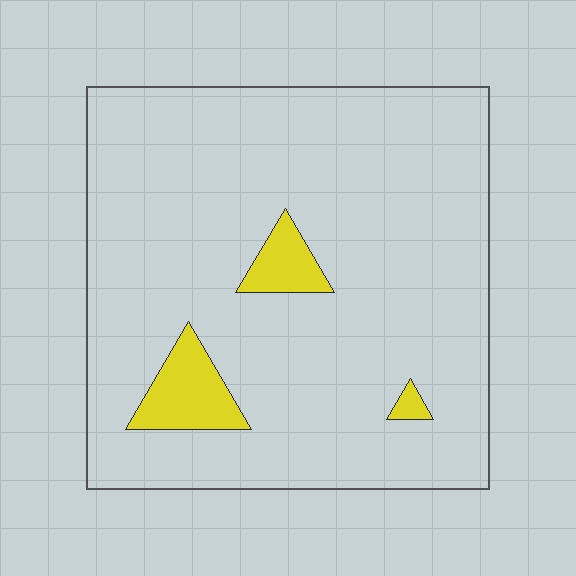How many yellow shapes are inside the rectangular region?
3.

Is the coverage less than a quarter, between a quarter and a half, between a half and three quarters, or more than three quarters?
Less than a quarter.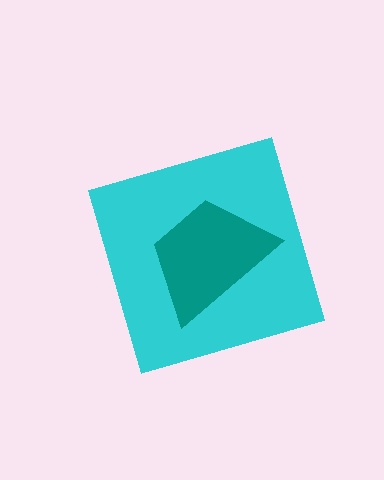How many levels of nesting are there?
2.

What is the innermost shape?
The teal trapezoid.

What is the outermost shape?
The cyan diamond.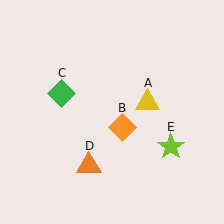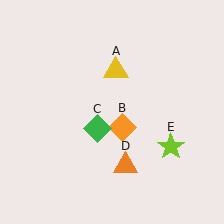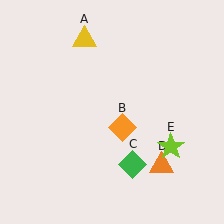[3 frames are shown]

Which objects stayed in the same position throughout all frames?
Orange diamond (object B) and lime star (object E) remained stationary.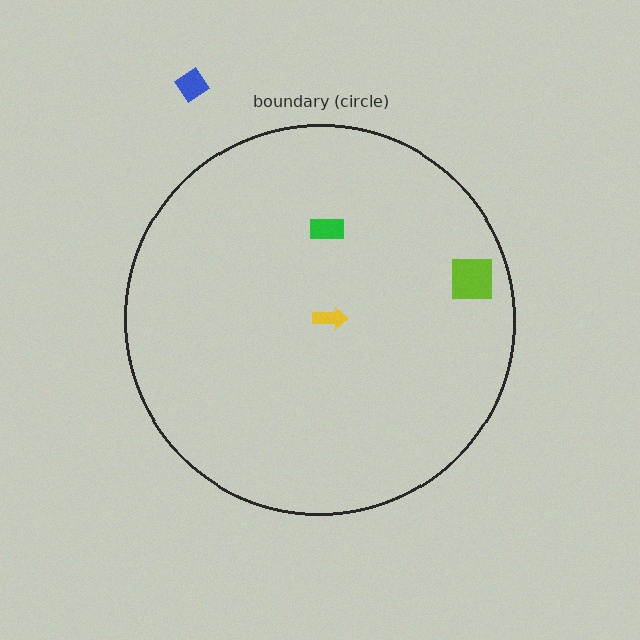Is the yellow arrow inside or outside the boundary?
Inside.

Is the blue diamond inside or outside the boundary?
Outside.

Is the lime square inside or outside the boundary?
Inside.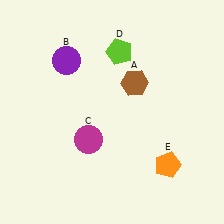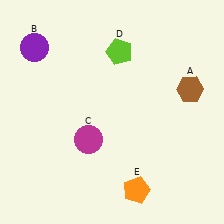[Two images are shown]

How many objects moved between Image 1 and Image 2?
3 objects moved between the two images.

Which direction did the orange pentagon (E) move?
The orange pentagon (E) moved left.